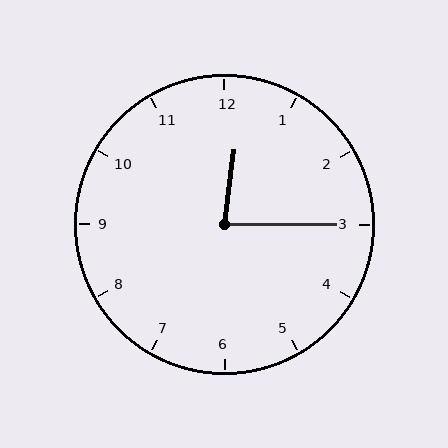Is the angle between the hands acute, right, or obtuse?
It is acute.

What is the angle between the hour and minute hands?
Approximately 82 degrees.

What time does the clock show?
12:15.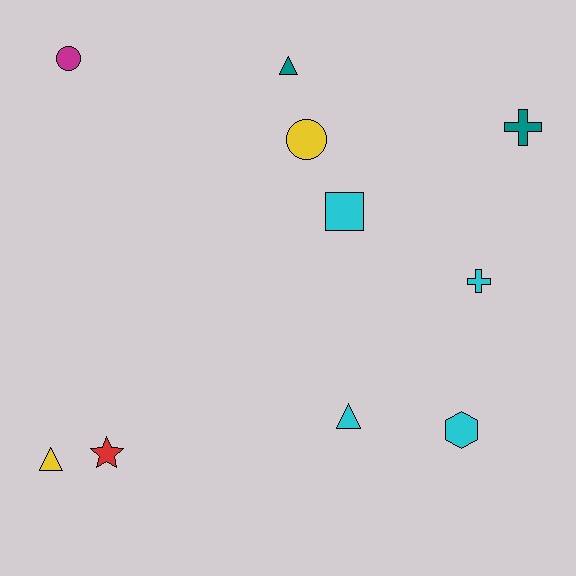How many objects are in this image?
There are 10 objects.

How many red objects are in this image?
There is 1 red object.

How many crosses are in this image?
There are 2 crosses.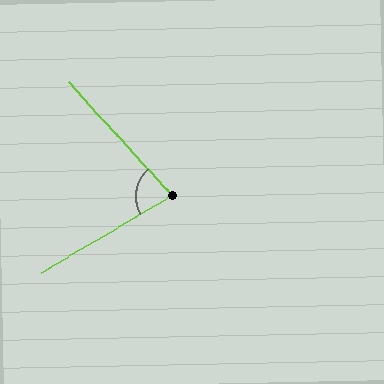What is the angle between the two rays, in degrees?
Approximately 78 degrees.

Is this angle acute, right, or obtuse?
It is acute.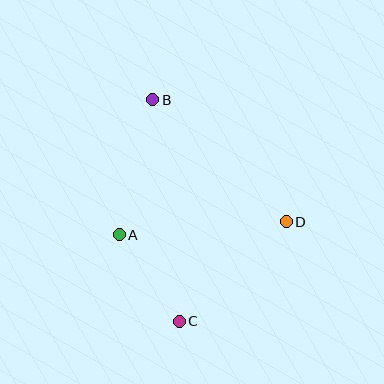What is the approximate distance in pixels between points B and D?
The distance between B and D is approximately 181 pixels.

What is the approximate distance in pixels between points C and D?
The distance between C and D is approximately 146 pixels.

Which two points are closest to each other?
Points A and C are closest to each other.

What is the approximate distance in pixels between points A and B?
The distance between A and B is approximately 139 pixels.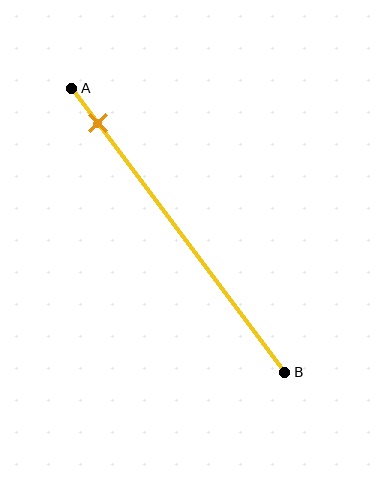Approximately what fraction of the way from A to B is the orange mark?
The orange mark is approximately 10% of the way from A to B.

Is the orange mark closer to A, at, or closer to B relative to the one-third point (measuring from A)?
The orange mark is closer to point A than the one-third point of segment AB.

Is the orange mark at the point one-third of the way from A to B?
No, the mark is at about 10% from A, not at the 33% one-third point.